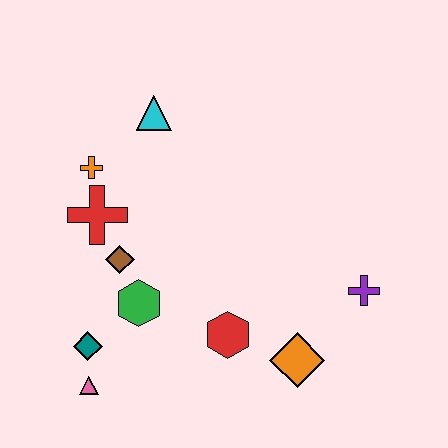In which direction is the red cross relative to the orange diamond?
The red cross is to the left of the orange diamond.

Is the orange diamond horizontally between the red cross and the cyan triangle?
No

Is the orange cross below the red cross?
No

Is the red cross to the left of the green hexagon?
Yes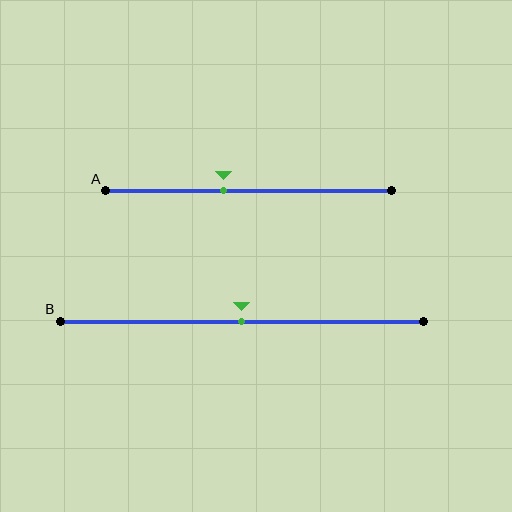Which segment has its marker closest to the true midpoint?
Segment B has its marker closest to the true midpoint.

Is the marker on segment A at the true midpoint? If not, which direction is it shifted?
No, the marker on segment A is shifted to the left by about 9% of the segment length.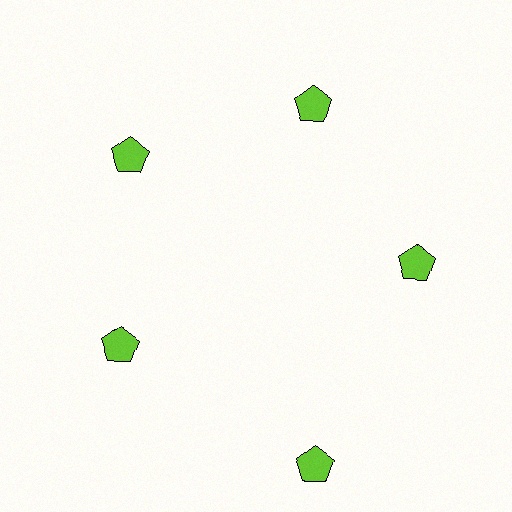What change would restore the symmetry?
The symmetry would be restored by moving it inward, back onto the ring so that all 5 pentagons sit at equal angles and equal distance from the center.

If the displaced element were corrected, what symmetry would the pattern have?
It would have 5-fold rotational symmetry — the pattern would map onto itself every 72 degrees.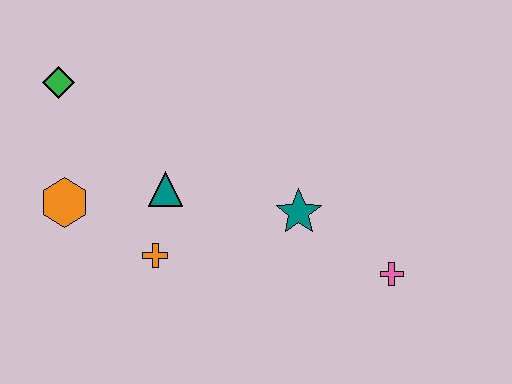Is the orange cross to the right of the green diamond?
Yes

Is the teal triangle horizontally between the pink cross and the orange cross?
Yes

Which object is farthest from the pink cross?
The green diamond is farthest from the pink cross.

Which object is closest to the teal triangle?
The orange cross is closest to the teal triangle.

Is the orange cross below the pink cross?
No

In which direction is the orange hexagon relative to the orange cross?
The orange hexagon is to the left of the orange cross.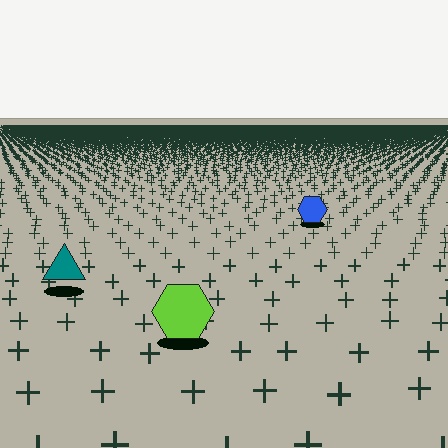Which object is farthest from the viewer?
The blue hexagon is farthest from the viewer. It appears smaller and the ground texture around it is denser.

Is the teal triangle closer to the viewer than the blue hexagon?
Yes. The teal triangle is closer — you can tell from the texture gradient: the ground texture is coarser near it.